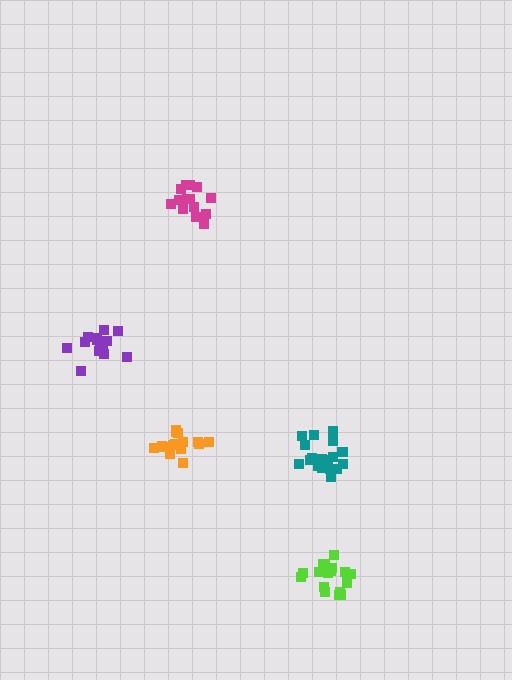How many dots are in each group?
Group 1: 15 dots, Group 2: 16 dots, Group 3: 18 dots, Group 4: 18 dots, Group 5: 14 dots (81 total).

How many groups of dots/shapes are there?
There are 5 groups.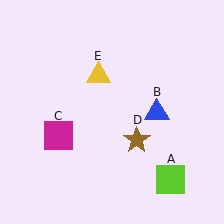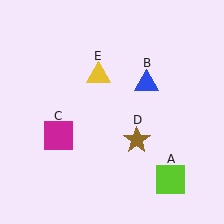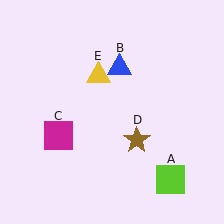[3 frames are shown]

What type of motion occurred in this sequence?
The blue triangle (object B) rotated counterclockwise around the center of the scene.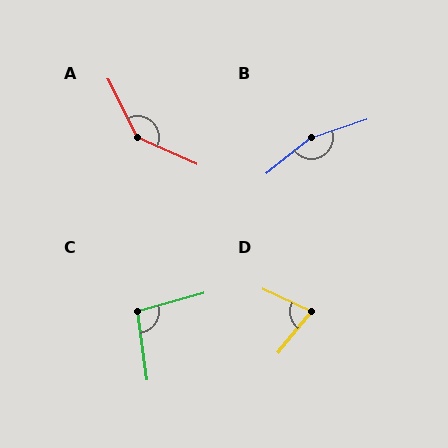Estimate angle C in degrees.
Approximately 98 degrees.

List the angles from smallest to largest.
D (76°), C (98°), A (141°), B (159°).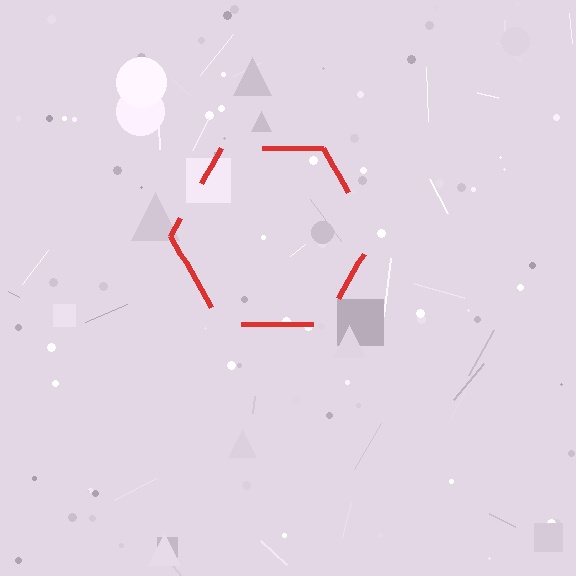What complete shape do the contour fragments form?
The contour fragments form a hexagon.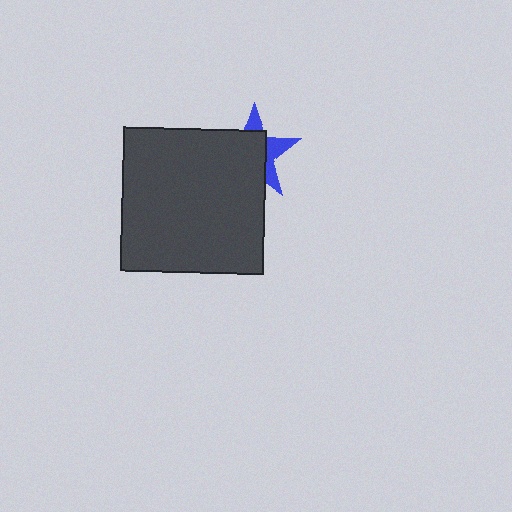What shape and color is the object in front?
The object in front is a dark gray square.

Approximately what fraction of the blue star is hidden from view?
Roughly 65% of the blue star is hidden behind the dark gray square.